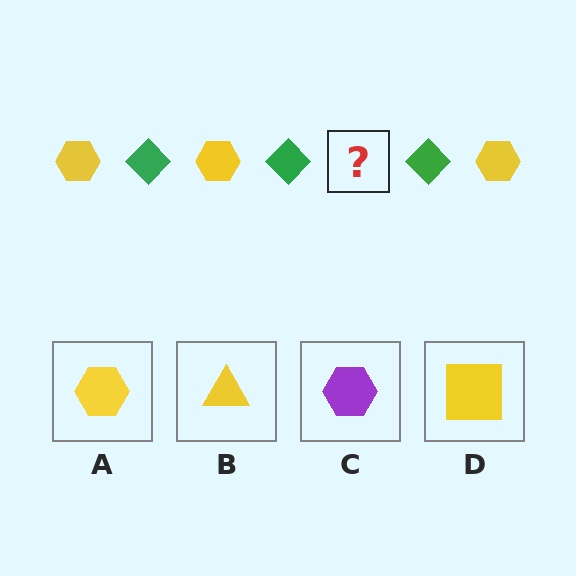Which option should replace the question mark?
Option A.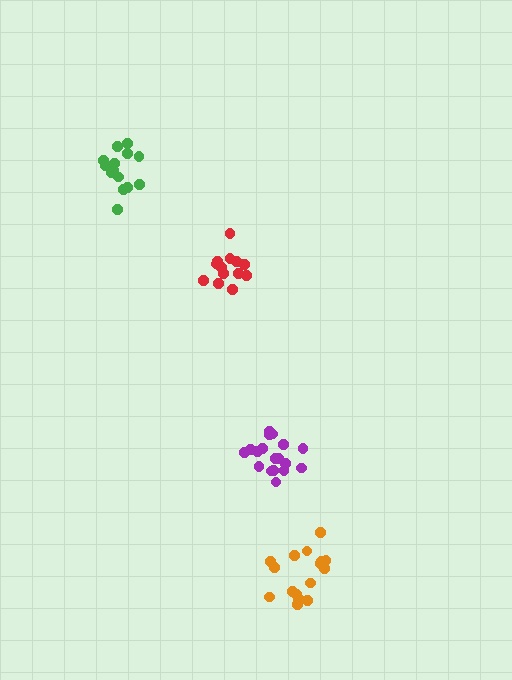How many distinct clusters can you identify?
There are 4 distinct clusters.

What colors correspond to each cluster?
The clusters are colored: purple, green, orange, red.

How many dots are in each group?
Group 1: 18 dots, Group 2: 14 dots, Group 3: 16 dots, Group 4: 13 dots (61 total).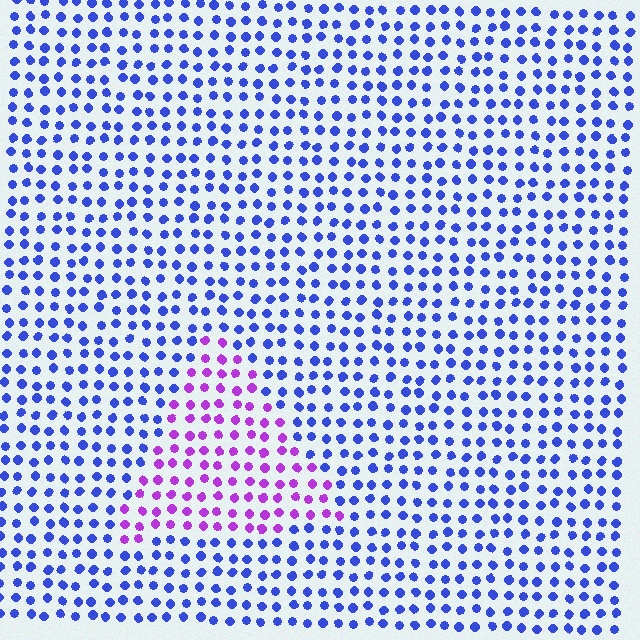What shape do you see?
I see a triangle.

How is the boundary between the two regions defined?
The boundary is defined purely by a slight shift in hue (about 55 degrees). Spacing, size, and orientation are identical on both sides.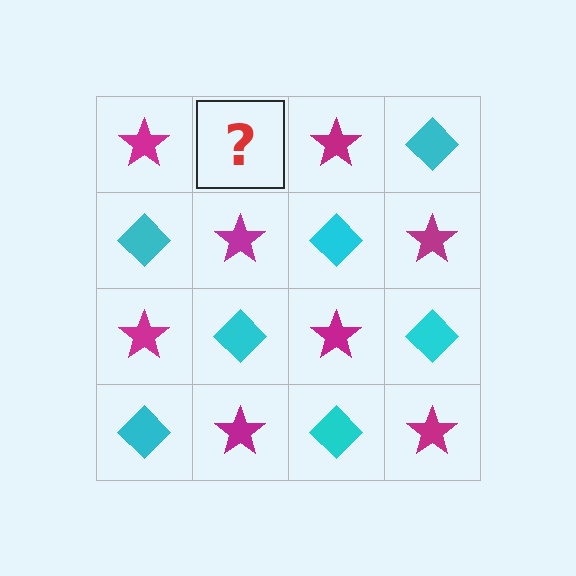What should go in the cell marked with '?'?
The missing cell should contain a cyan diamond.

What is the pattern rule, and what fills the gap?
The rule is that it alternates magenta star and cyan diamond in a checkerboard pattern. The gap should be filled with a cyan diamond.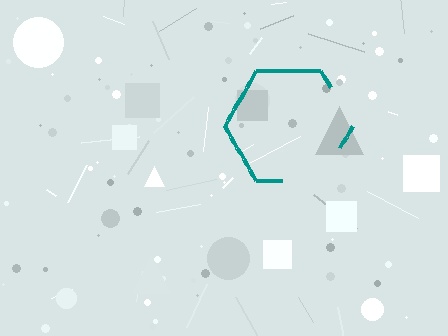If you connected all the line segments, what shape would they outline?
They would outline a hexagon.